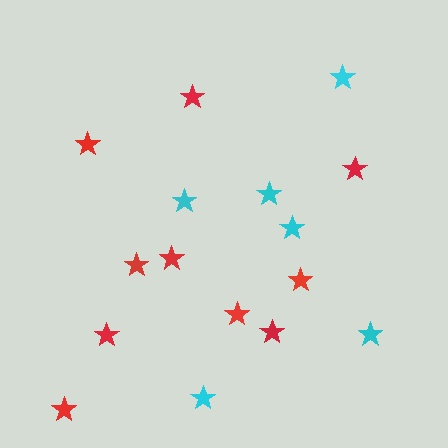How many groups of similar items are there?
There are 2 groups: one group of red stars (10) and one group of cyan stars (6).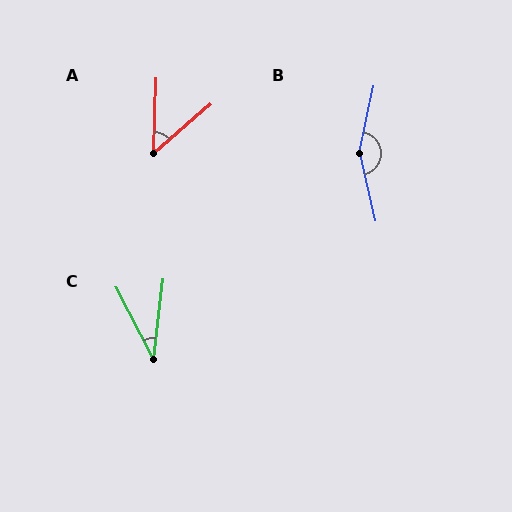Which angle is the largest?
B, at approximately 155 degrees.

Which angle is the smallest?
C, at approximately 34 degrees.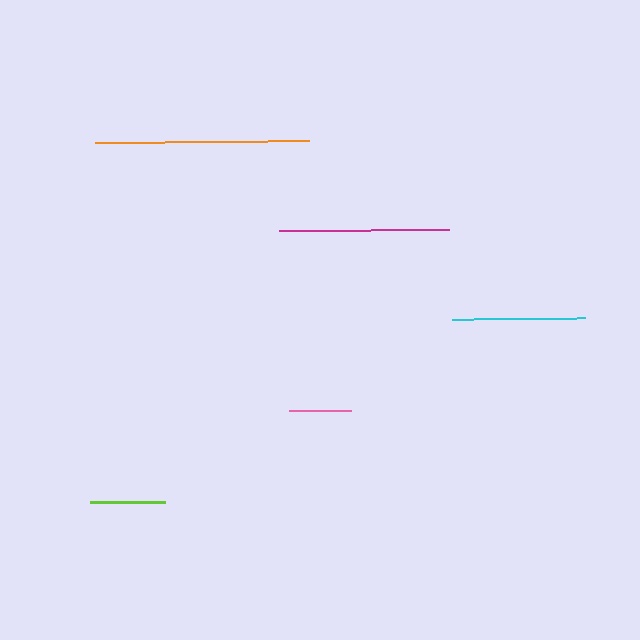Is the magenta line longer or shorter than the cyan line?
The magenta line is longer than the cyan line.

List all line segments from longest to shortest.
From longest to shortest: orange, magenta, cyan, lime, pink.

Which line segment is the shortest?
The pink line is the shortest at approximately 62 pixels.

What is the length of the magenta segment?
The magenta segment is approximately 170 pixels long.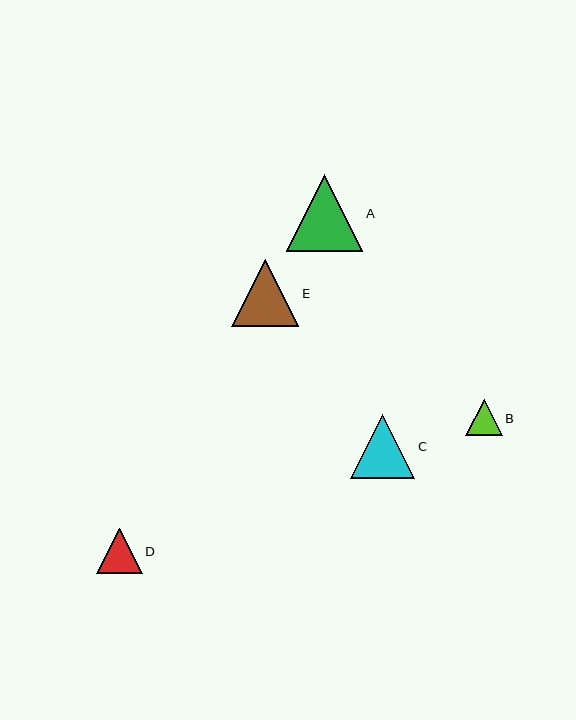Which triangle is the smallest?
Triangle B is the smallest with a size of approximately 36 pixels.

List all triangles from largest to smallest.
From largest to smallest: A, E, C, D, B.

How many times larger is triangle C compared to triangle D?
Triangle C is approximately 1.4 times the size of triangle D.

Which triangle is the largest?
Triangle A is the largest with a size of approximately 76 pixels.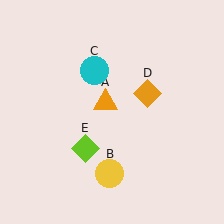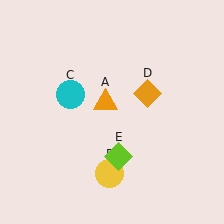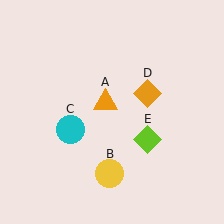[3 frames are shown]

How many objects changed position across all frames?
2 objects changed position: cyan circle (object C), lime diamond (object E).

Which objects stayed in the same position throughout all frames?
Orange triangle (object A) and yellow circle (object B) and orange diamond (object D) remained stationary.